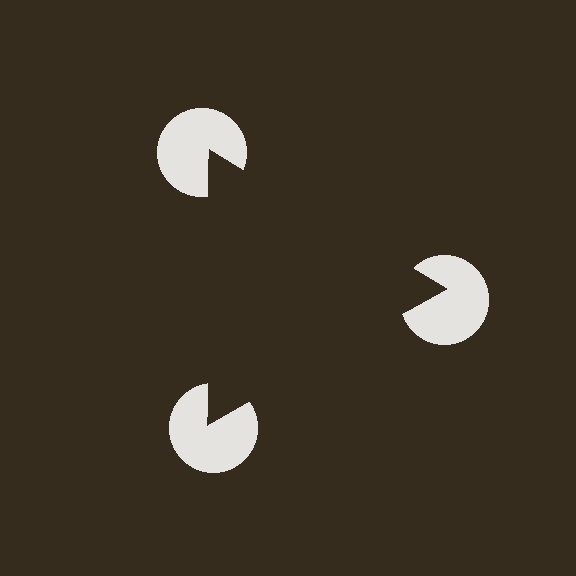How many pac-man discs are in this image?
There are 3 — one at each vertex of the illusory triangle.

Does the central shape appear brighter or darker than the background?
It typically appears slightly darker than the background, even though no actual brightness change is drawn.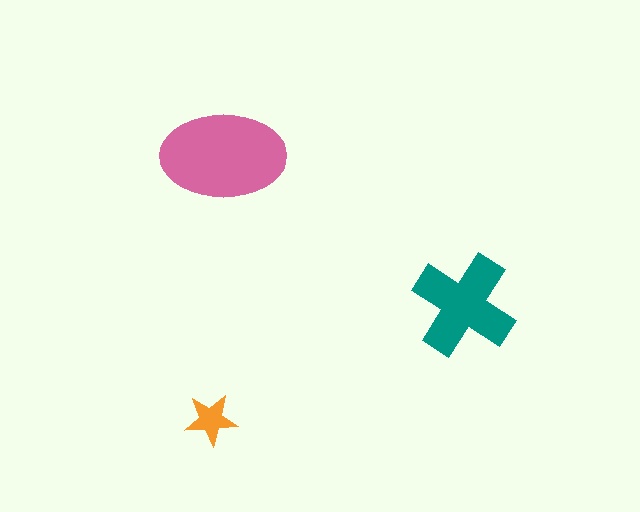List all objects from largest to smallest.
The pink ellipse, the teal cross, the orange star.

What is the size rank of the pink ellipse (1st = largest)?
1st.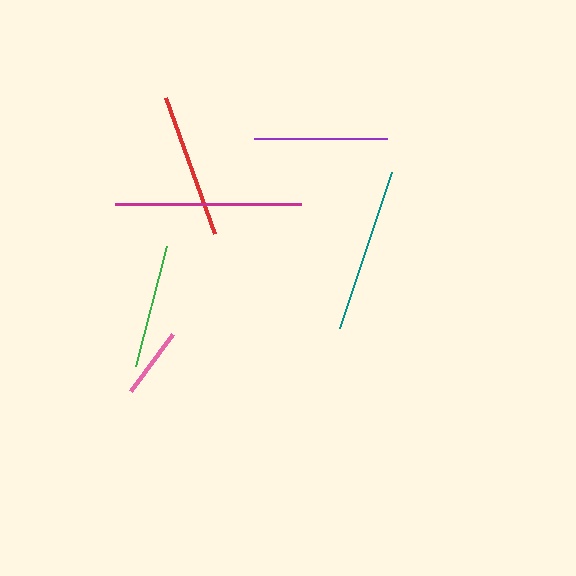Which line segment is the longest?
The magenta line is the longest at approximately 186 pixels.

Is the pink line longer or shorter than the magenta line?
The magenta line is longer than the pink line.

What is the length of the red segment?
The red segment is approximately 144 pixels long.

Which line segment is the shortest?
The pink line is the shortest at approximately 72 pixels.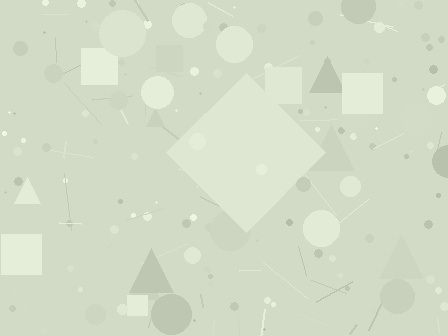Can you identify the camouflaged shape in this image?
The camouflaged shape is a diamond.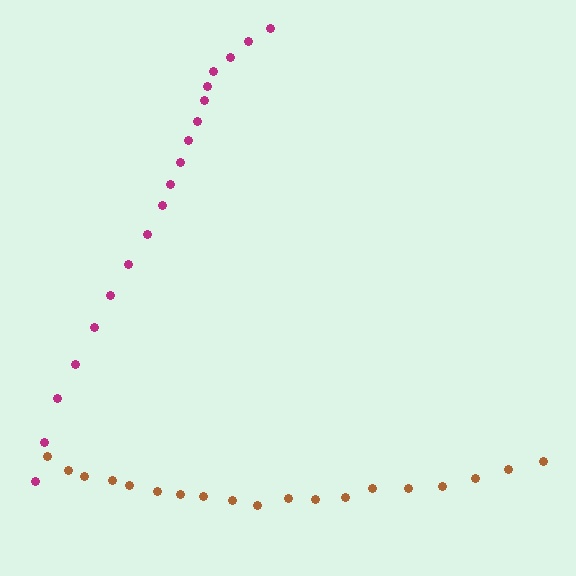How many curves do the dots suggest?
There are 2 distinct paths.